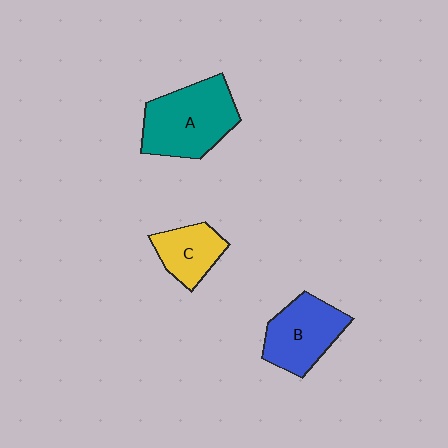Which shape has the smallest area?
Shape C (yellow).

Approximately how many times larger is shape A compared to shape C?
Approximately 1.9 times.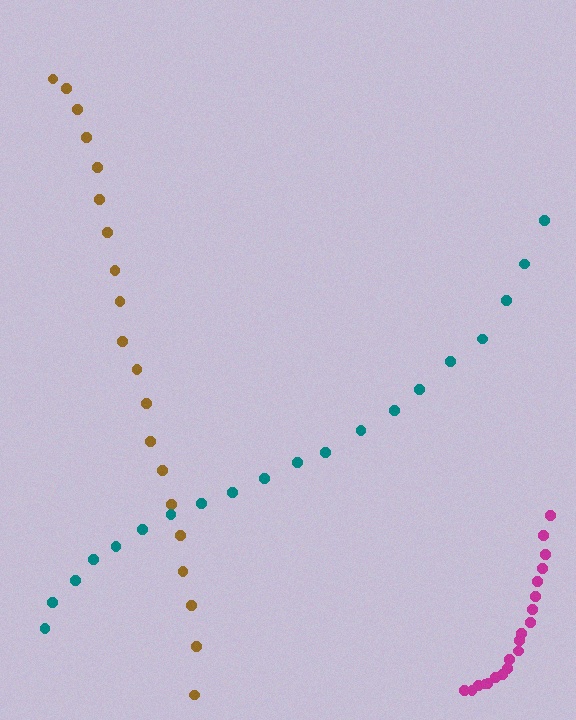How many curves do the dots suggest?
There are 3 distinct paths.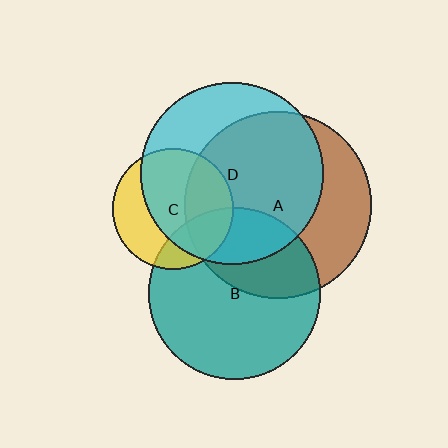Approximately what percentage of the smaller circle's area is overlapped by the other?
Approximately 65%.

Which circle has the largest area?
Circle A (brown).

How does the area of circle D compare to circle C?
Approximately 2.3 times.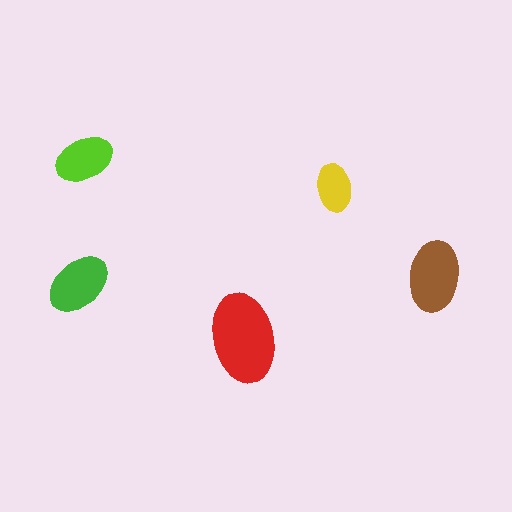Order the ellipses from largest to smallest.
the red one, the brown one, the green one, the lime one, the yellow one.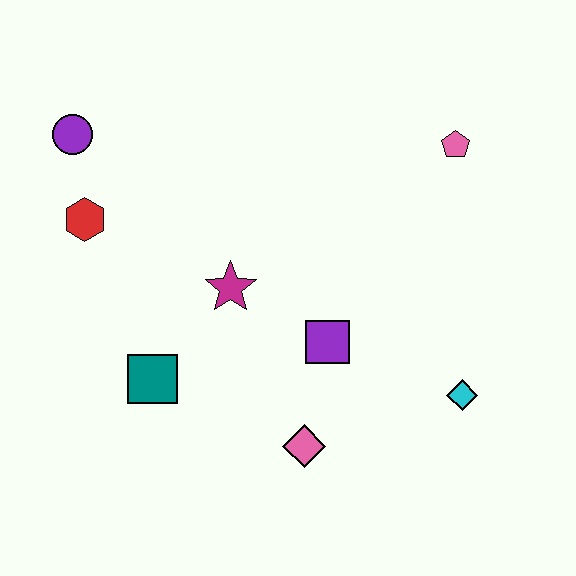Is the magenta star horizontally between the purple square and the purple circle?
Yes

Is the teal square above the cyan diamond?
Yes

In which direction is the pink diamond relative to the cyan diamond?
The pink diamond is to the left of the cyan diamond.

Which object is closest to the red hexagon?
The purple circle is closest to the red hexagon.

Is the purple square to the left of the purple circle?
No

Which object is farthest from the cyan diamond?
The purple circle is farthest from the cyan diamond.